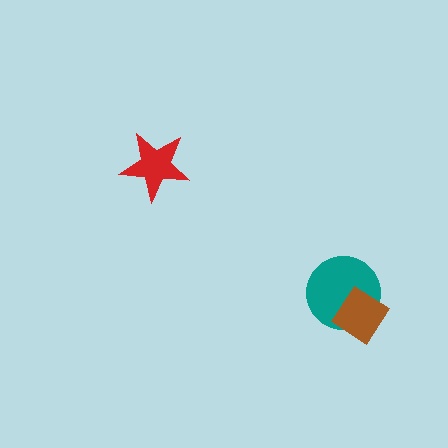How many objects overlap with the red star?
0 objects overlap with the red star.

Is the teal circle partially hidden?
Yes, it is partially covered by another shape.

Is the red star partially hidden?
No, no other shape covers it.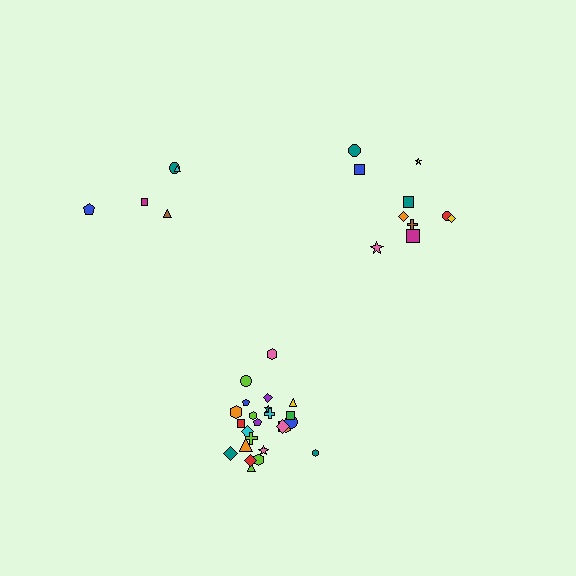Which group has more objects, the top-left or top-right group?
The top-right group.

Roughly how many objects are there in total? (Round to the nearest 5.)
Roughly 40 objects in total.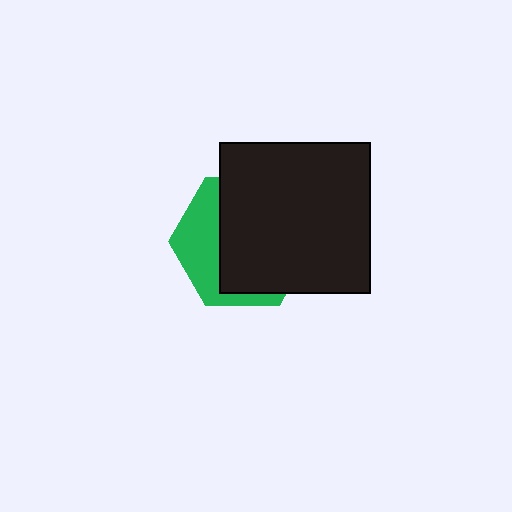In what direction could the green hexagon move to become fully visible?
The green hexagon could move left. That would shift it out from behind the black square entirely.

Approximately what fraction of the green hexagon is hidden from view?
Roughly 65% of the green hexagon is hidden behind the black square.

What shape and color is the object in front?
The object in front is a black square.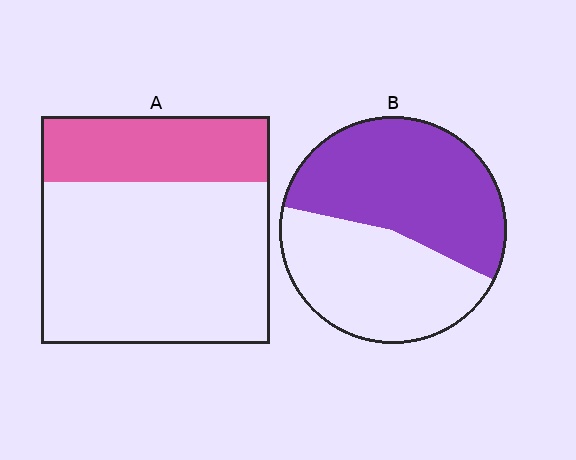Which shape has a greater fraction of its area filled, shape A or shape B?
Shape B.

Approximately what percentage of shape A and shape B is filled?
A is approximately 30% and B is approximately 55%.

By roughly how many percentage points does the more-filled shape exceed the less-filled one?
By roughly 25 percentage points (B over A).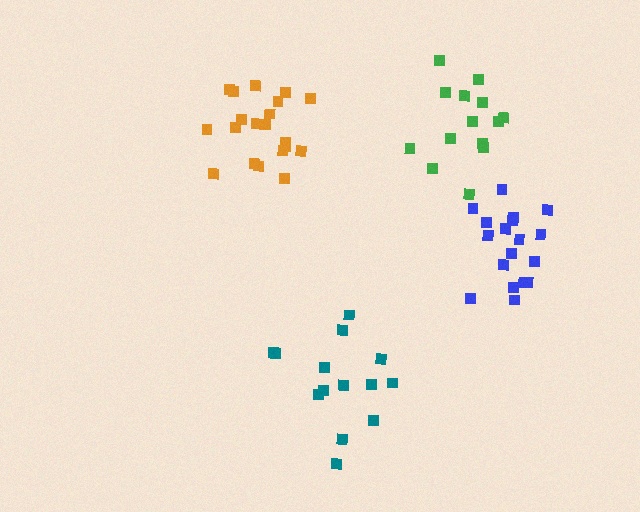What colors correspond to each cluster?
The clusters are colored: green, teal, orange, blue.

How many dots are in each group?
Group 1: 14 dots, Group 2: 14 dots, Group 3: 20 dots, Group 4: 18 dots (66 total).